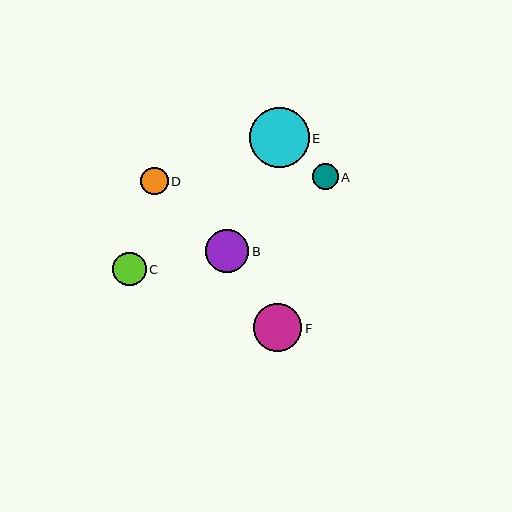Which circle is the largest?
Circle E is the largest with a size of approximately 60 pixels.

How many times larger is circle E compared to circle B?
Circle E is approximately 1.4 times the size of circle B.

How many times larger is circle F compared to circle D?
Circle F is approximately 1.8 times the size of circle D.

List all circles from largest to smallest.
From largest to smallest: E, F, B, C, D, A.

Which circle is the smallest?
Circle A is the smallest with a size of approximately 25 pixels.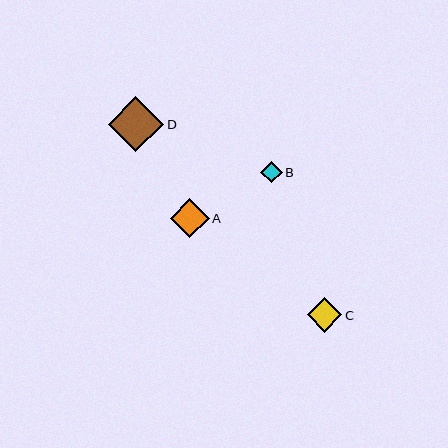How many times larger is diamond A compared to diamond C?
Diamond A is approximately 1.1 times the size of diamond C.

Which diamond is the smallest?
Diamond B is the smallest with a size of approximately 22 pixels.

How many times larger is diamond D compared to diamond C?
Diamond D is approximately 1.6 times the size of diamond C.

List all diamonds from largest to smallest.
From largest to smallest: D, A, C, B.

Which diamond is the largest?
Diamond D is the largest with a size of approximately 55 pixels.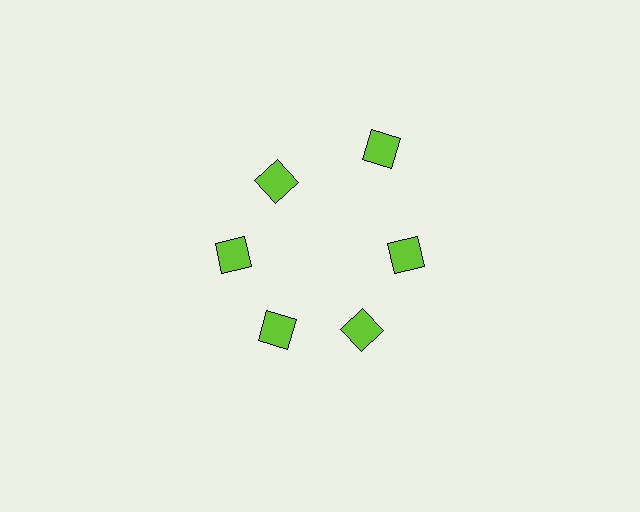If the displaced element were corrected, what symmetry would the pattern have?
It would have 6-fold rotational symmetry — the pattern would map onto itself every 60 degrees.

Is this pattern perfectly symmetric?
No. The 6 lime diamonds are arranged in a ring, but one element near the 1 o'clock position is pushed outward from the center, breaking the 6-fold rotational symmetry.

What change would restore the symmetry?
The symmetry would be restored by moving it inward, back onto the ring so that all 6 diamonds sit at equal angles and equal distance from the center.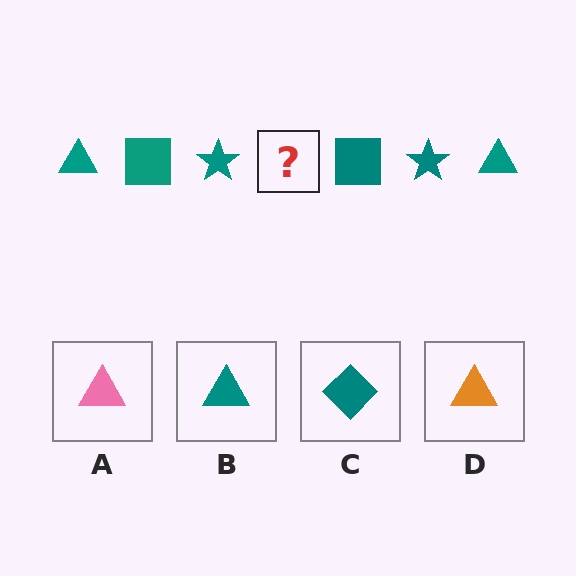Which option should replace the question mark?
Option B.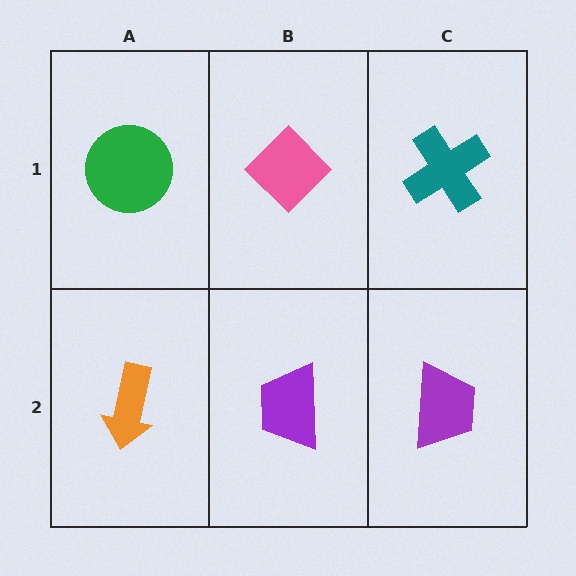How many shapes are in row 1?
3 shapes.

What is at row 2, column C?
A purple trapezoid.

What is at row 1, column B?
A pink diamond.